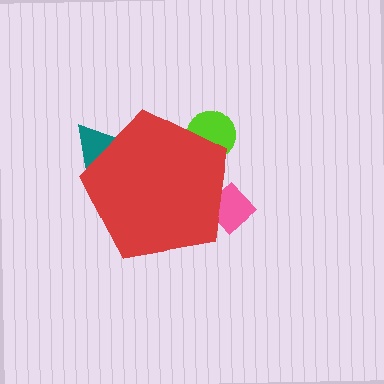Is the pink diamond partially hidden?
Yes, the pink diamond is partially hidden behind the red pentagon.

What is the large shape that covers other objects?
A red pentagon.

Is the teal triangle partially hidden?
Yes, the teal triangle is partially hidden behind the red pentagon.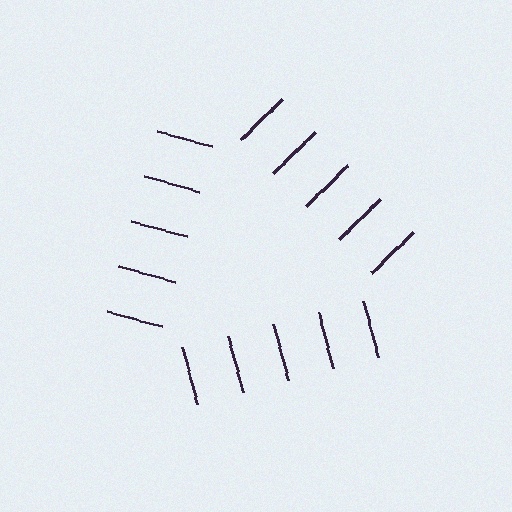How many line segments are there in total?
15 — 5 along each of the 3 edges.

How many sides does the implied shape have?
3 sides — the line-ends trace a triangle.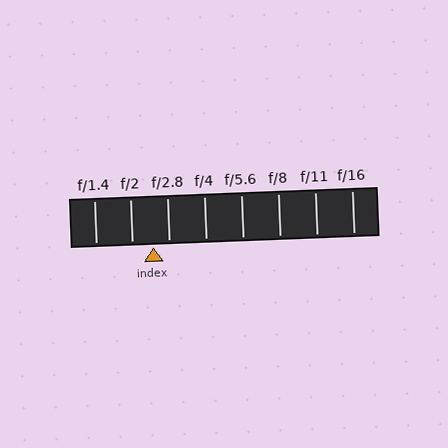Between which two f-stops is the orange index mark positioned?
The index mark is between f/2 and f/2.8.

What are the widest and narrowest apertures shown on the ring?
The widest aperture shown is f/1.4 and the narrowest is f/16.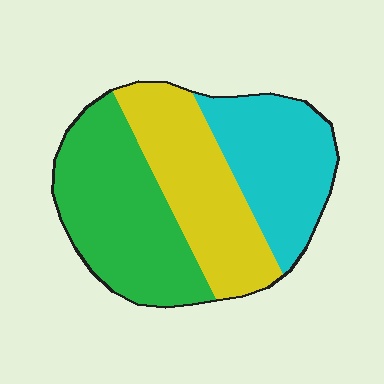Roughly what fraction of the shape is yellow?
Yellow takes up about one third (1/3) of the shape.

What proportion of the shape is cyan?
Cyan takes up between a quarter and a half of the shape.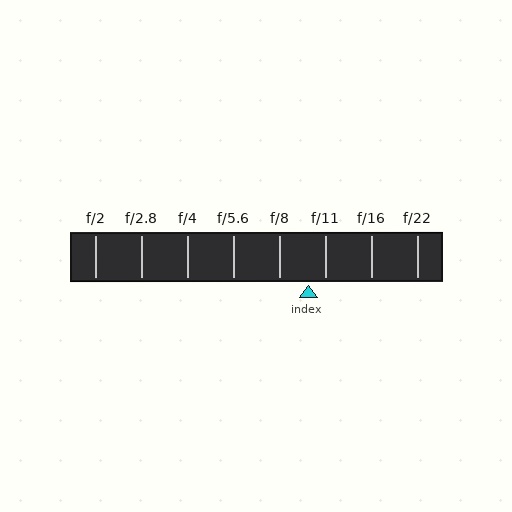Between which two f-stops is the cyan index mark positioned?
The index mark is between f/8 and f/11.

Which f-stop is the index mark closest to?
The index mark is closest to f/11.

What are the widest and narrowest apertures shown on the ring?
The widest aperture shown is f/2 and the narrowest is f/22.